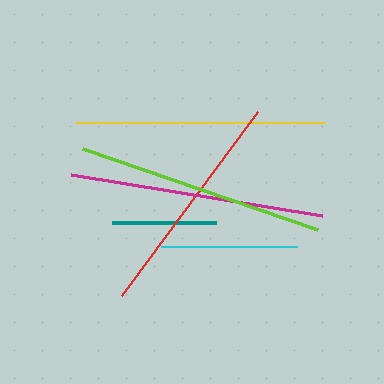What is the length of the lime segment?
The lime segment is approximately 248 pixels long.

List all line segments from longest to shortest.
From longest to shortest: magenta, yellow, lime, red, cyan, teal.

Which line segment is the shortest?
The teal line is the shortest at approximately 104 pixels.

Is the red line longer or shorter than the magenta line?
The magenta line is longer than the red line.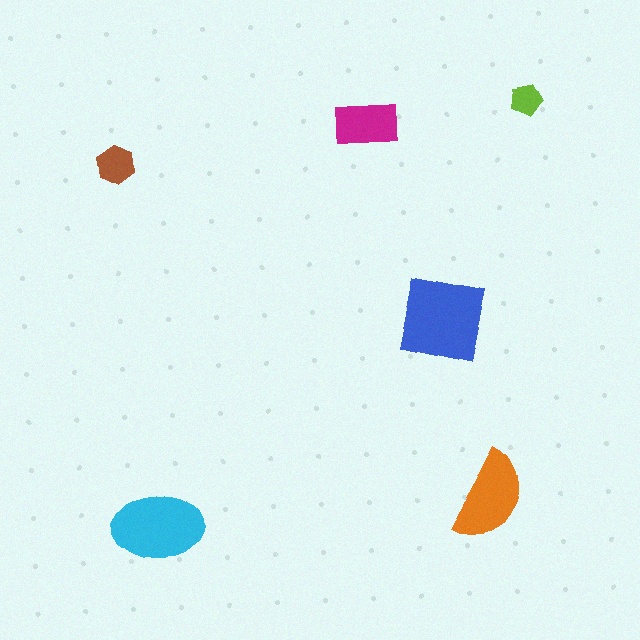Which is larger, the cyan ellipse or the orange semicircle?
The cyan ellipse.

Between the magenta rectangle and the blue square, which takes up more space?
The blue square.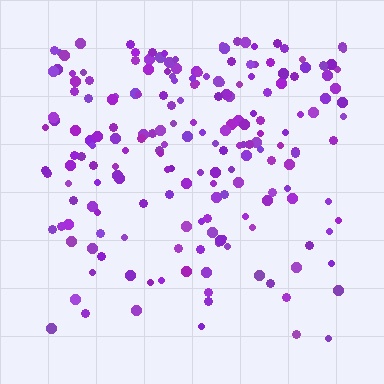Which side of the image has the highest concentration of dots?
The top.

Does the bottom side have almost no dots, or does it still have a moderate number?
Still a moderate number, just noticeably fewer than the top.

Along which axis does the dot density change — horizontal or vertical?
Vertical.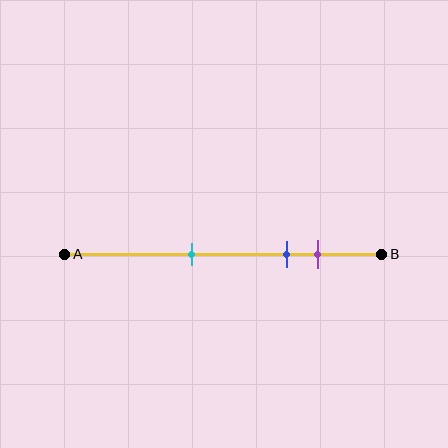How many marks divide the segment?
There are 3 marks dividing the segment.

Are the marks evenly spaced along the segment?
No, the marks are not evenly spaced.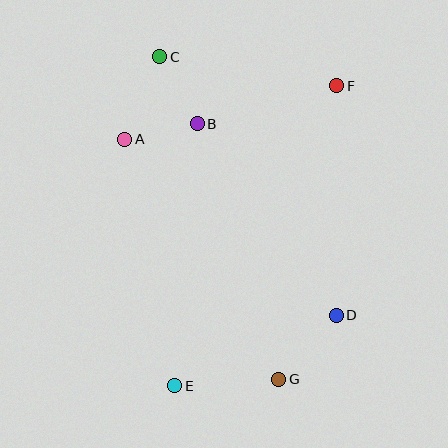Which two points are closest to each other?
Points A and B are closest to each other.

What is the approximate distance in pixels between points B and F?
The distance between B and F is approximately 145 pixels.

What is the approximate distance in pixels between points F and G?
The distance between F and G is approximately 299 pixels.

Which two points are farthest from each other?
Points C and G are farthest from each other.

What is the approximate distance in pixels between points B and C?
The distance between B and C is approximately 77 pixels.